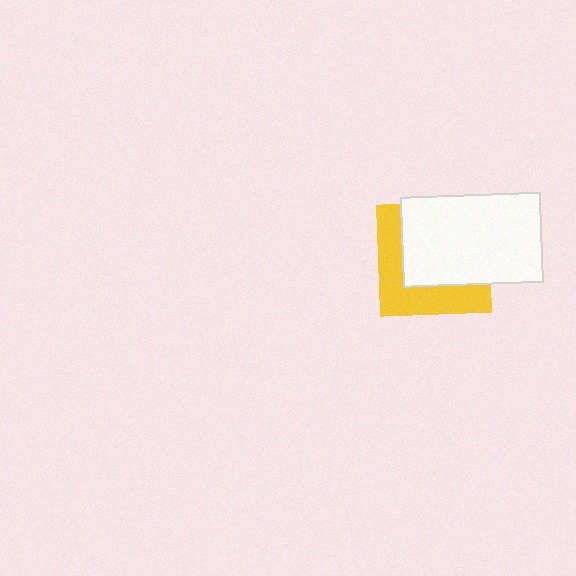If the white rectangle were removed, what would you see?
You would see the complete yellow square.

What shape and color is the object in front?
The object in front is a white rectangle.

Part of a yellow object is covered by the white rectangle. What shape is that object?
It is a square.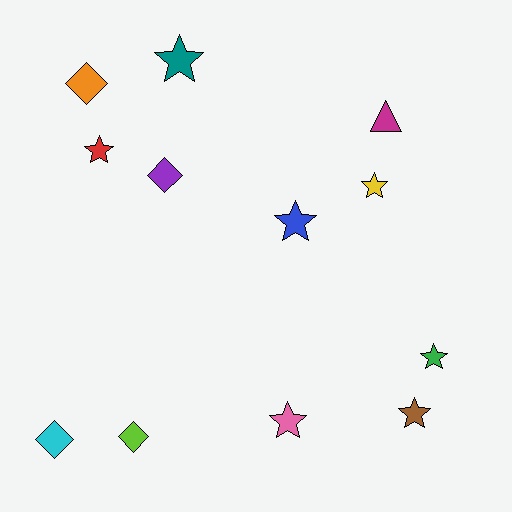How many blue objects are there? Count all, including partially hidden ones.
There is 1 blue object.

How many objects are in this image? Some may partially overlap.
There are 12 objects.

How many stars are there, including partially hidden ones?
There are 7 stars.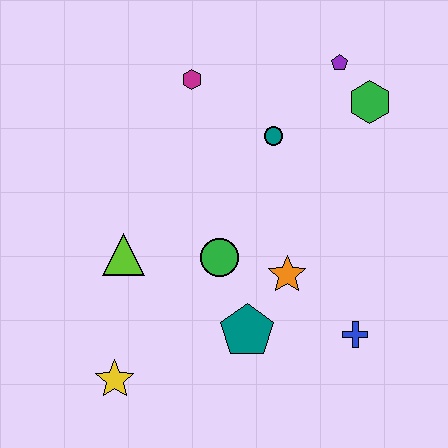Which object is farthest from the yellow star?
The purple pentagon is farthest from the yellow star.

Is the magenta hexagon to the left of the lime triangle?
No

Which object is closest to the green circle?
The orange star is closest to the green circle.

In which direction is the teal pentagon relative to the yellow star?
The teal pentagon is to the right of the yellow star.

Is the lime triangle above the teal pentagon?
Yes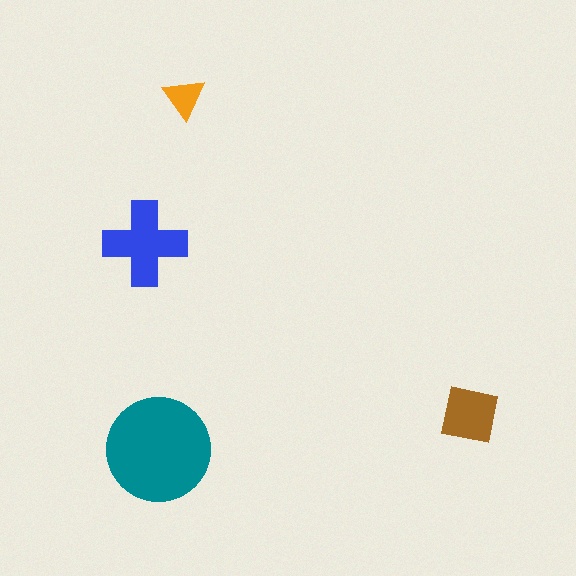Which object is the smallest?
The orange triangle.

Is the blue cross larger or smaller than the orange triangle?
Larger.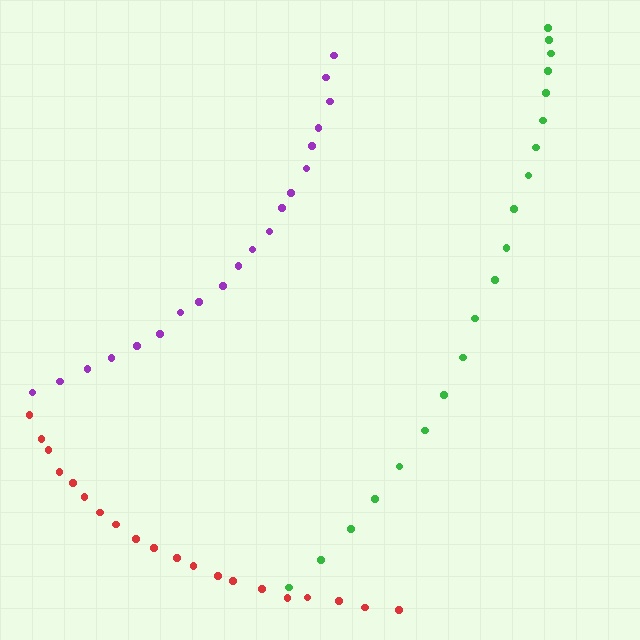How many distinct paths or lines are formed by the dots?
There are 3 distinct paths.